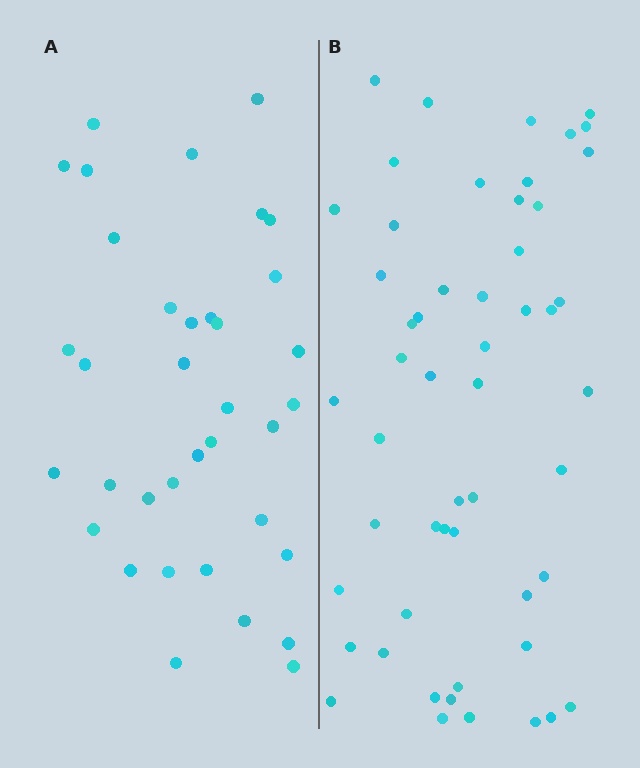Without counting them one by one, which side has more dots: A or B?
Region B (the right region) has more dots.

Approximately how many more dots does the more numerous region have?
Region B has approximately 15 more dots than region A.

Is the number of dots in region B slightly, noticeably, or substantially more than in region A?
Region B has substantially more. The ratio is roughly 1.5 to 1.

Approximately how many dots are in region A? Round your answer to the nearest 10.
About 40 dots. (The exact count is 36, which rounds to 40.)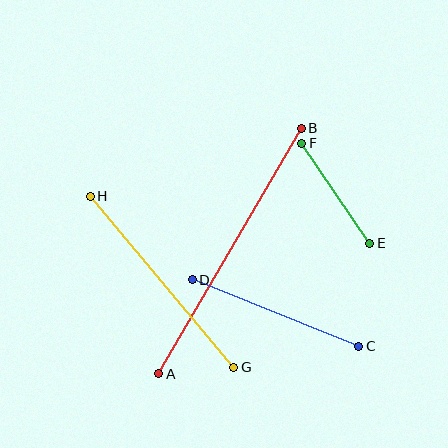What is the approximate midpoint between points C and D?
The midpoint is at approximately (275, 313) pixels.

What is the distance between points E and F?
The distance is approximately 121 pixels.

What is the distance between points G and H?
The distance is approximately 223 pixels.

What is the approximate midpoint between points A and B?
The midpoint is at approximately (230, 251) pixels.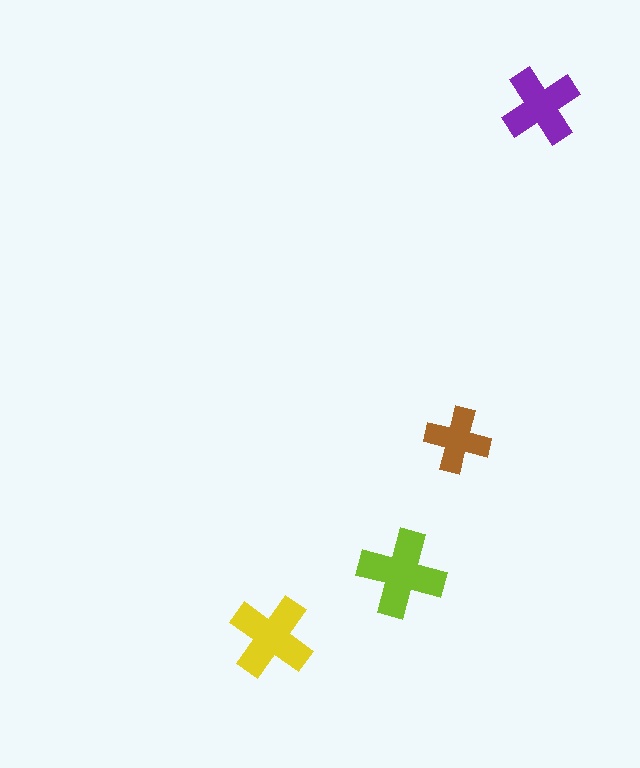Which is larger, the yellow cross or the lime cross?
The lime one.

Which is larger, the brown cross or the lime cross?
The lime one.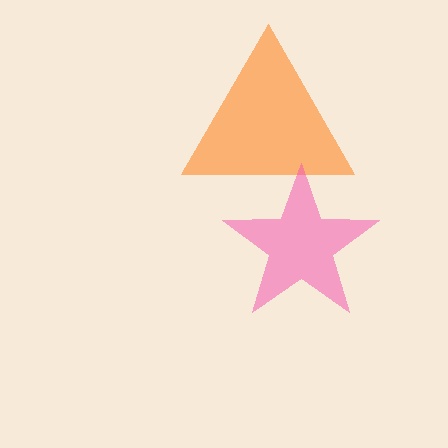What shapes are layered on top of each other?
The layered shapes are: an orange triangle, a pink star.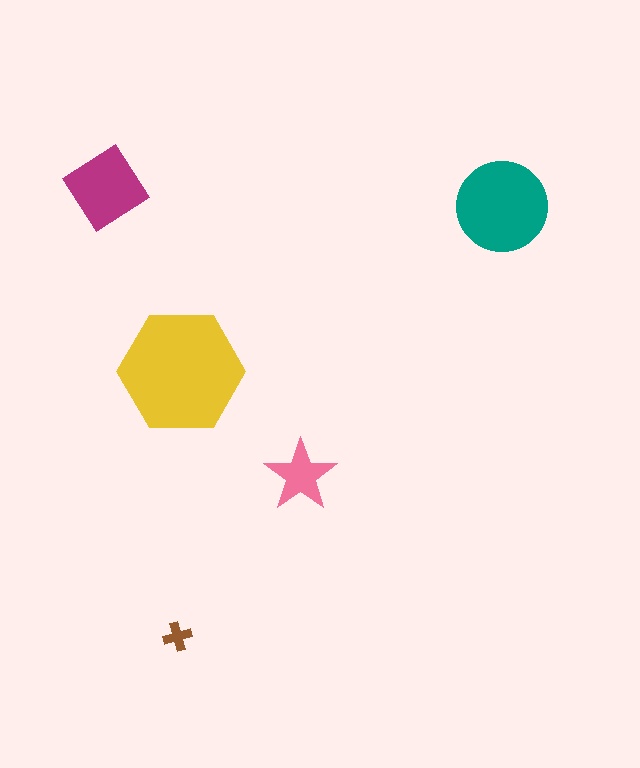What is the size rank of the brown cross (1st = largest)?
5th.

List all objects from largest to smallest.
The yellow hexagon, the teal circle, the magenta diamond, the pink star, the brown cross.